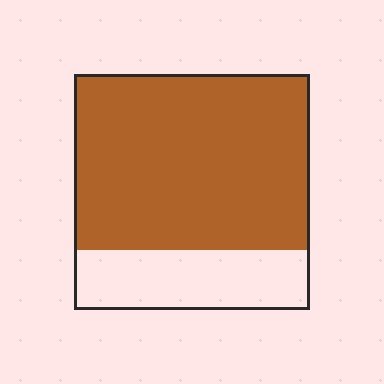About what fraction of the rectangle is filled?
About three quarters (3/4).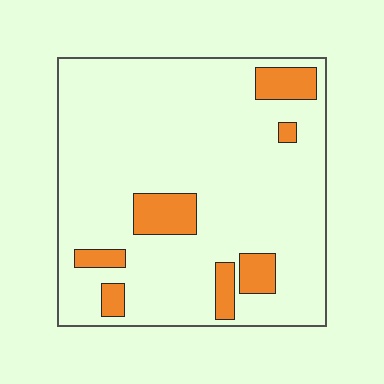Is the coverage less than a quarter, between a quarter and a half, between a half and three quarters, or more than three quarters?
Less than a quarter.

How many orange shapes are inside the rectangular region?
7.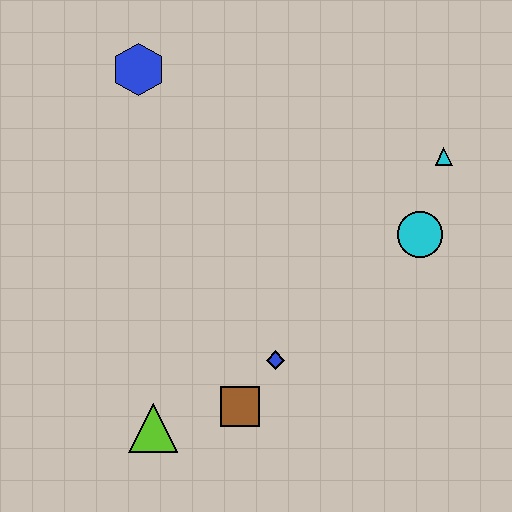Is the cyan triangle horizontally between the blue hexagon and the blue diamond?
No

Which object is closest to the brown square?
The blue diamond is closest to the brown square.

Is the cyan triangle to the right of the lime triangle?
Yes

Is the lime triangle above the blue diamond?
No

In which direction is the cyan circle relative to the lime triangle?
The cyan circle is to the right of the lime triangle.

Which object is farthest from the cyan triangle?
The lime triangle is farthest from the cyan triangle.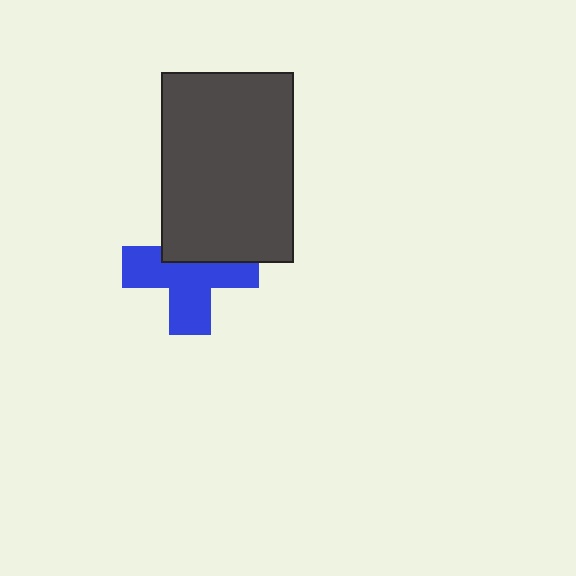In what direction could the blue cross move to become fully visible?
The blue cross could move down. That would shift it out from behind the dark gray rectangle entirely.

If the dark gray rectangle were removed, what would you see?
You would see the complete blue cross.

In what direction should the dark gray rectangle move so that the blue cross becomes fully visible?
The dark gray rectangle should move up. That is the shortest direction to clear the overlap and leave the blue cross fully visible.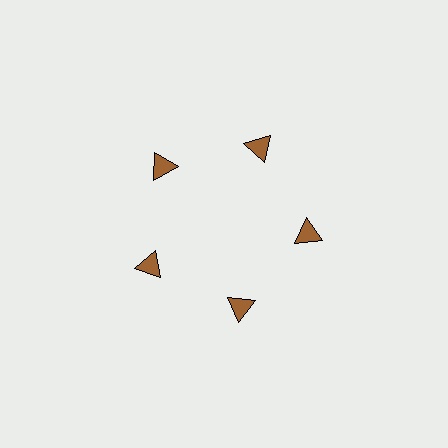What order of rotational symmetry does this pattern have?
This pattern has 5-fold rotational symmetry.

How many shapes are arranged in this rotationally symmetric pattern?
There are 5 shapes, arranged in 5 groups of 1.